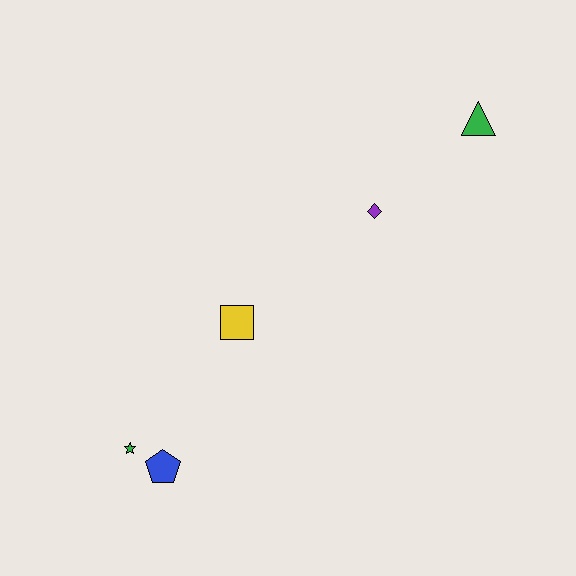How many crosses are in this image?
There are no crosses.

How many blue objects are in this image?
There is 1 blue object.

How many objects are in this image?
There are 5 objects.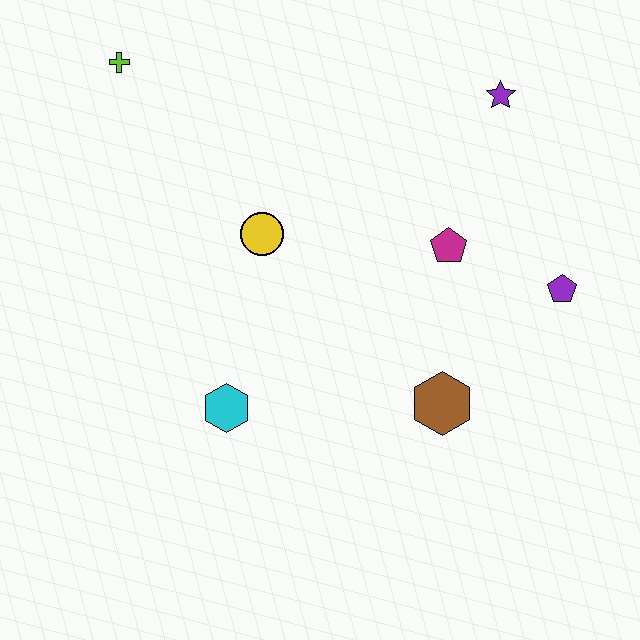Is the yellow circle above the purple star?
No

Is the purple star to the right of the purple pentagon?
No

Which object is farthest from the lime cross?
The purple pentagon is farthest from the lime cross.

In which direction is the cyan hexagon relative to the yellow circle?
The cyan hexagon is below the yellow circle.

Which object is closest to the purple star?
The magenta pentagon is closest to the purple star.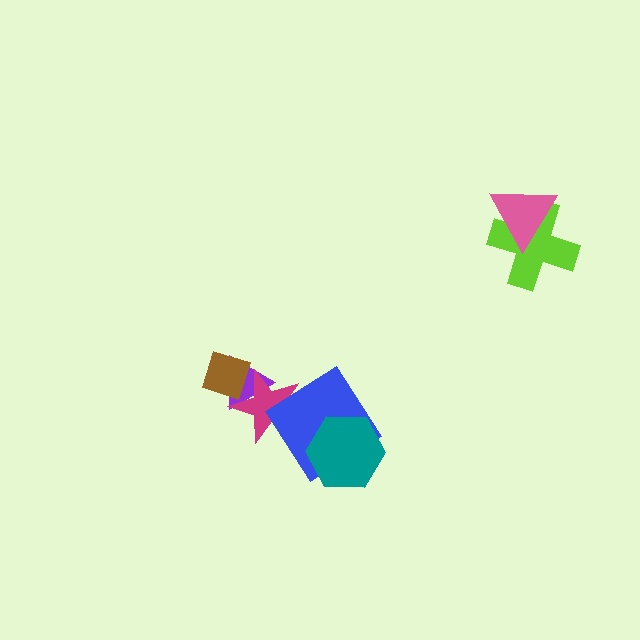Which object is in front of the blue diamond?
The teal hexagon is in front of the blue diamond.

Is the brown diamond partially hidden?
No, no other shape covers it.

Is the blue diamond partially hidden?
Yes, it is partially covered by another shape.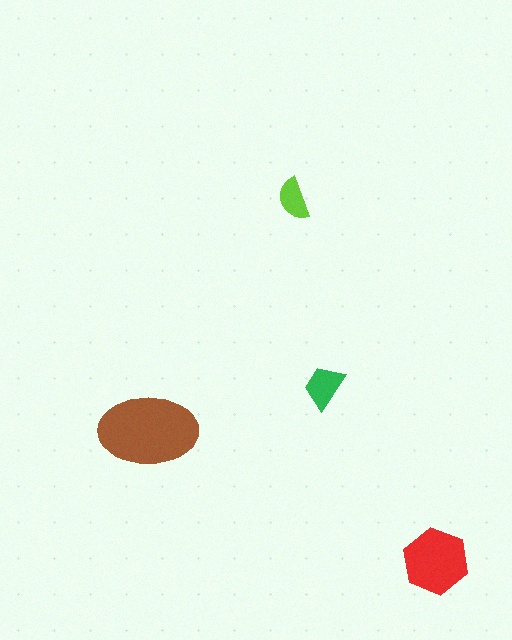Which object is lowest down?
The red hexagon is bottommost.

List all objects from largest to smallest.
The brown ellipse, the red hexagon, the green trapezoid, the lime semicircle.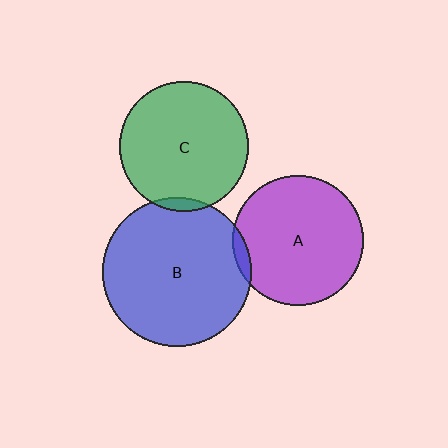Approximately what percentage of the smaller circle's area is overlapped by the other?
Approximately 5%.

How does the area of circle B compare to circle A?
Approximately 1.3 times.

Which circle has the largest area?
Circle B (blue).